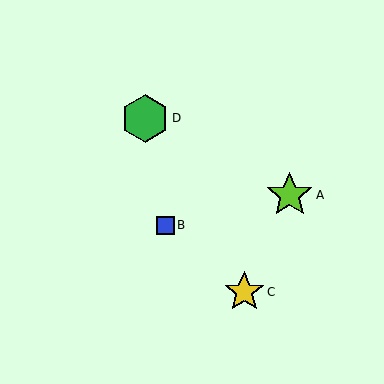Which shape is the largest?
The green hexagon (labeled D) is the largest.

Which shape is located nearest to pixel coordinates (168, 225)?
The blue square (labeled B) at (165, 225) is nearest to that location.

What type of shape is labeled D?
Shape D is a green hexagon.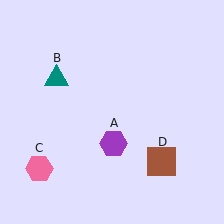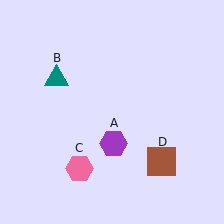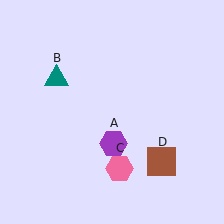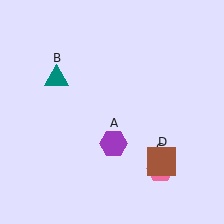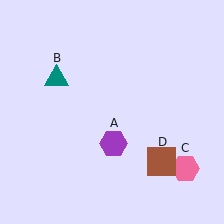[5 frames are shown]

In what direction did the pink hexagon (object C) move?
The pink hexagon (object C) moved right.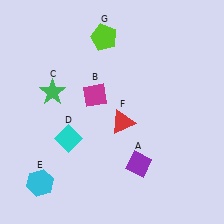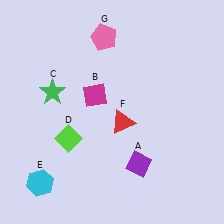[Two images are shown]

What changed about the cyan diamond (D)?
In Image 1, D is cyan. In Image 2, it changed to lime.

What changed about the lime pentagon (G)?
In Image 1, G is lime. In Image 2, it changed to pink.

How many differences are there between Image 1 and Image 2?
There are 2 differences between the two images.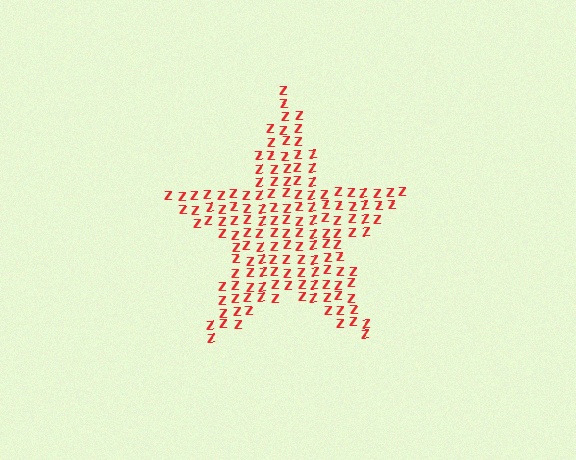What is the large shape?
The large shape is a star.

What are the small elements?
The small elements are letter Z's.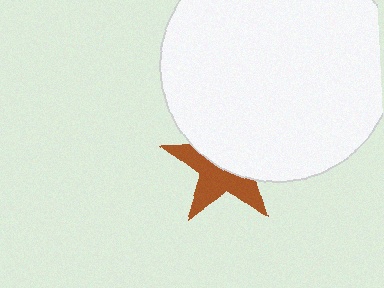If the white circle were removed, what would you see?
You would see the complete brown star.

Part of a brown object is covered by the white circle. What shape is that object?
It is a star.